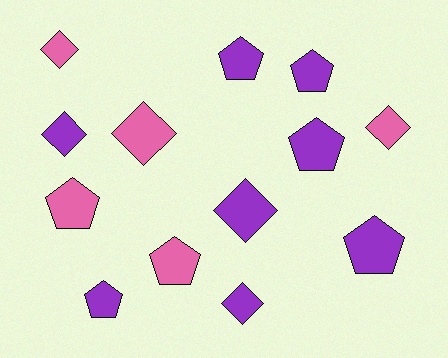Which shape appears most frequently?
Pentagon, with 7 objects.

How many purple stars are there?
There are no purple stars.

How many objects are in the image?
There are 13 objects.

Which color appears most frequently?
Purple, with 8 objects.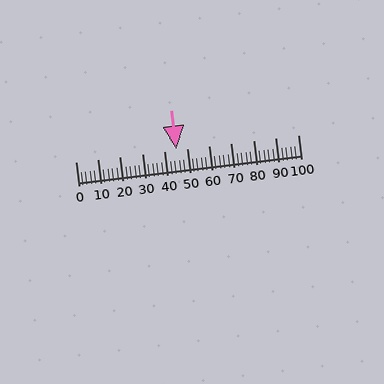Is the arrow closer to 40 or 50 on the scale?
The arrow is closer to 50.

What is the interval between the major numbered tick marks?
The major tick marks are spaced 10 units apart.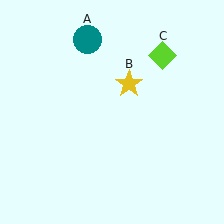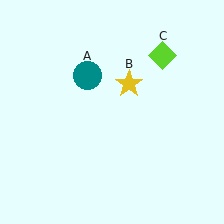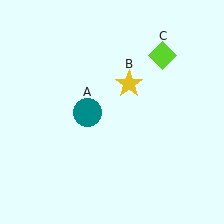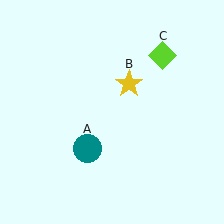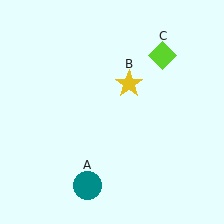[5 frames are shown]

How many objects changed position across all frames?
1 object changed position: teal circle (object A).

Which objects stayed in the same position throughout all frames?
Yellow star (object B) and lime diamond (object C) remained stationary.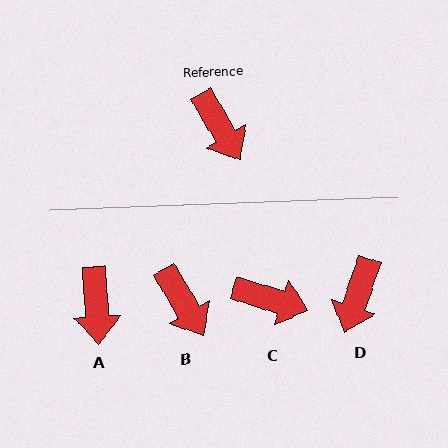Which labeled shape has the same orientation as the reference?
B.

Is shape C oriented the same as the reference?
No, it is off by about 42 degrees.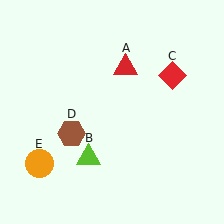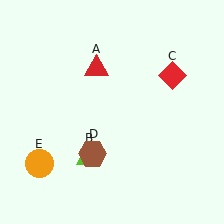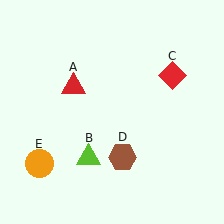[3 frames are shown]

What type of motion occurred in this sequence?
The red triangle (object A), brown hexagon (object D) rotated counterclockwise around the center of the scene.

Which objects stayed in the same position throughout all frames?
Lime triangle (object B) and red diamond (object C) and orange circle (object E) remained stationary.